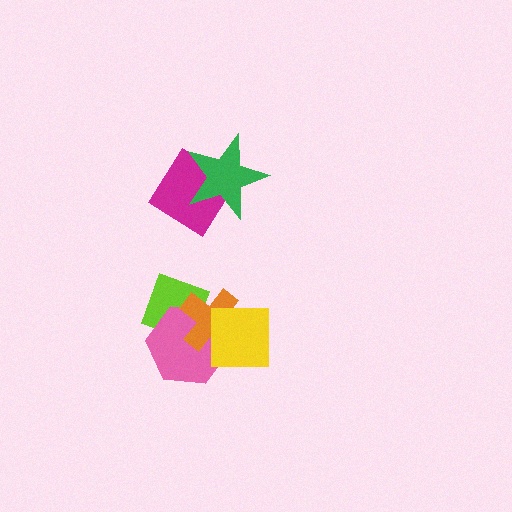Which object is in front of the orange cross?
The yellow square is in front of the orange cross.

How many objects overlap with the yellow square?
2 objects overlap with the yellow square.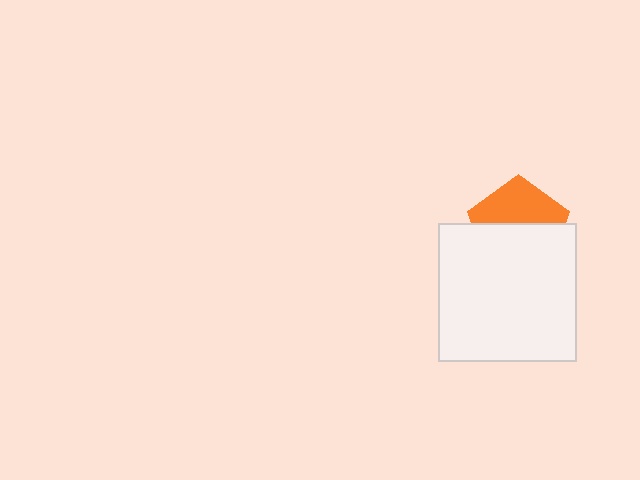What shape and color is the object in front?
The object in front is a white square.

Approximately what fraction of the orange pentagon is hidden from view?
Roughly 55% of the orange pentagon is hidden behind the white square.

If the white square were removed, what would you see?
You would see the complete orange pentagon.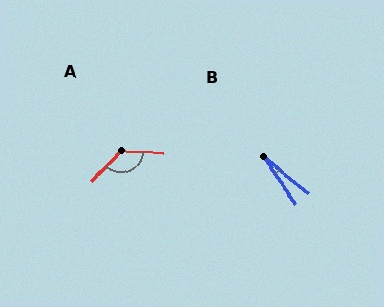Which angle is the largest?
A, at approximately 130 degrees.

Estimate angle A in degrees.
Approximately 130 degrees.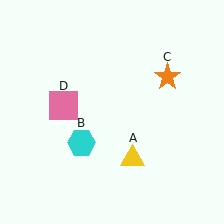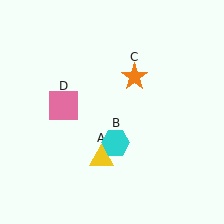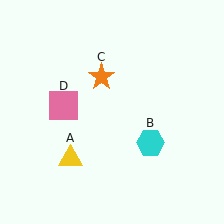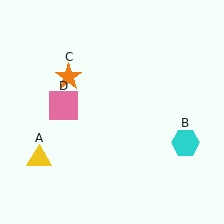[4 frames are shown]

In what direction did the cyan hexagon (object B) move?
The cyan hexagon (object B) moved right.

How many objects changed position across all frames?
3 objects changed position: yellow triangle (object A), cyan hexagon (object B), orange star (object C).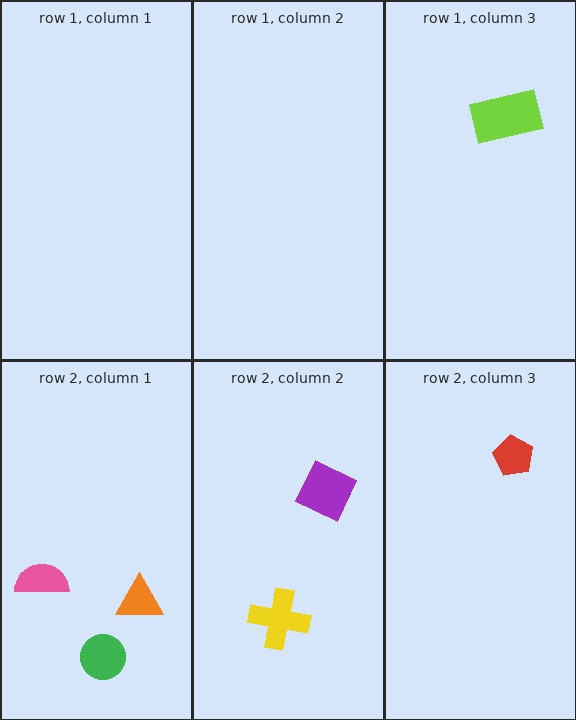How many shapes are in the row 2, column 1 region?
3.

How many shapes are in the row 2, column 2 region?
2.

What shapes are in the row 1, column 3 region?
The lime rectangle.